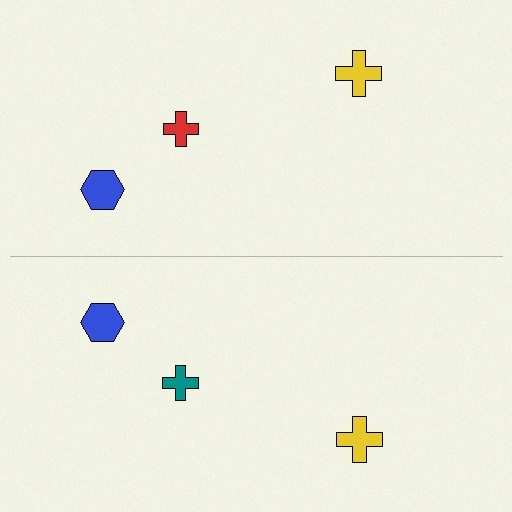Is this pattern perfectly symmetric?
No, the pattern is not perfectly symmetric. The teal cross on the bottom side breaks the symmetry — its mirror counterpart is red.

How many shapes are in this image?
There are 6 shapes in this image.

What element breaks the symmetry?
The teal cross on the bottom side breaks the symmetry — its mirror counterpart is red.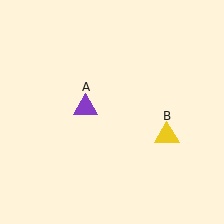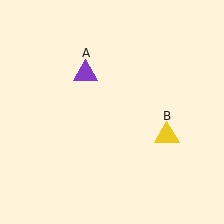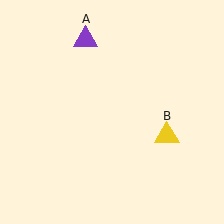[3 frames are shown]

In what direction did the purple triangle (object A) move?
The purple triangle (object A) moved up.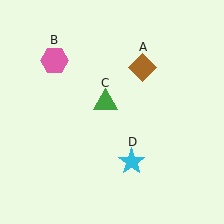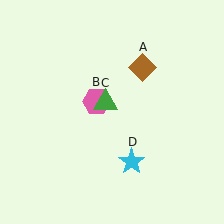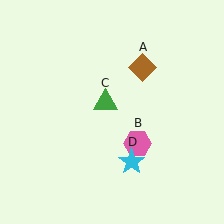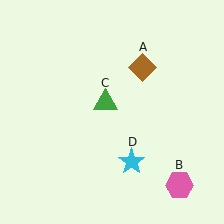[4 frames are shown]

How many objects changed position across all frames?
1 object changed position: pink hexagon (object B).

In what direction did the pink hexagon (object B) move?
The pink hexagon (object B) moved down and to the right.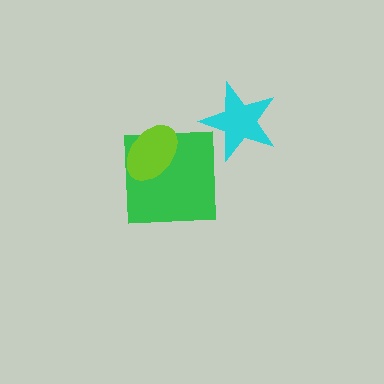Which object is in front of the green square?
The lime ellipse is in front of the green square.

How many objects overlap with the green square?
1 object overlaps with the green square.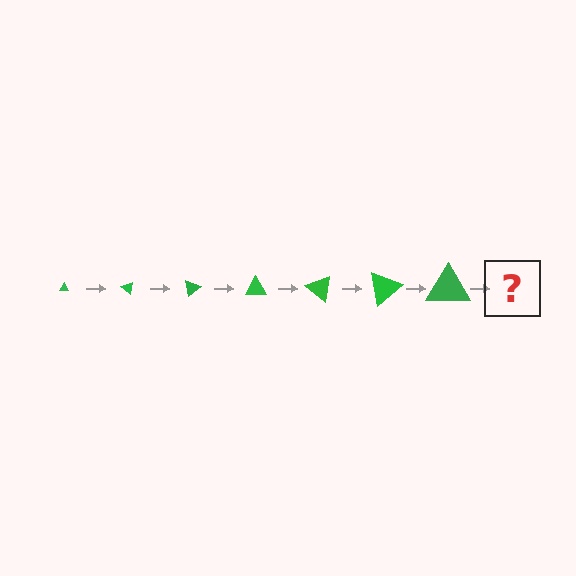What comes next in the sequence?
The next element should be a triangle, larger than the previous one and rotated 280 degrees from the start.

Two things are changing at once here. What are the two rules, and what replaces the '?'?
The two rules are that the triangle grows larger each step and it rotates 40 degrees each step. The '?' should be a triangle, larger than the previous one and rotated 280 degrees from the start.